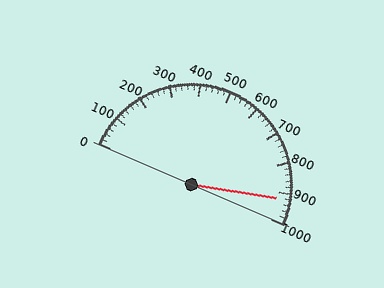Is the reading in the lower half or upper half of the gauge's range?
The reading is in the upper half of the range (0 to 1000).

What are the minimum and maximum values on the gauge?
The gauge ranges from 0 to 1000.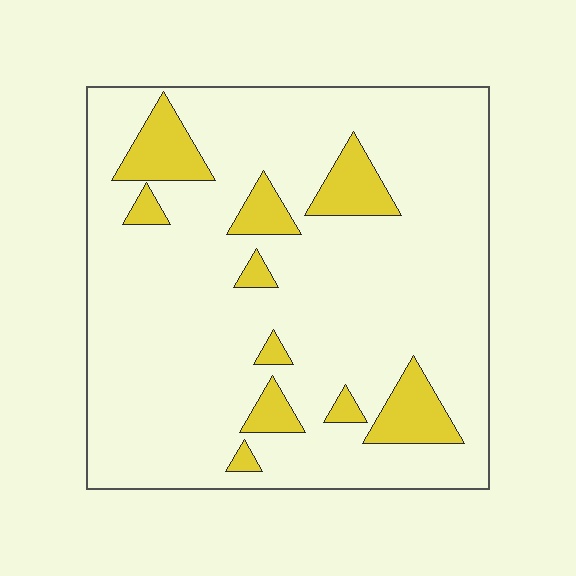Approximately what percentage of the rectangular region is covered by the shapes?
Approximately 15%.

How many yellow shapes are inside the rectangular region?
10.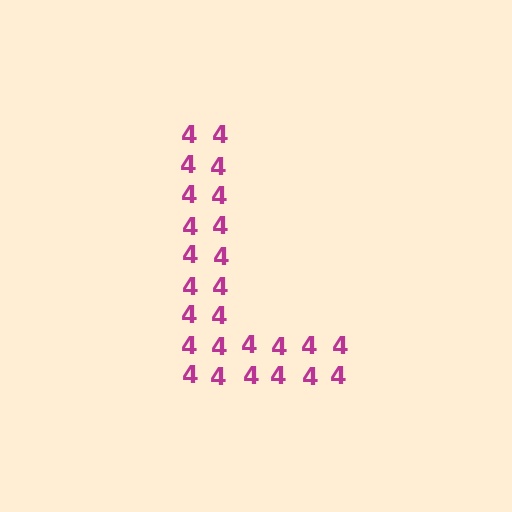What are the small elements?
The small elements are digit 4's.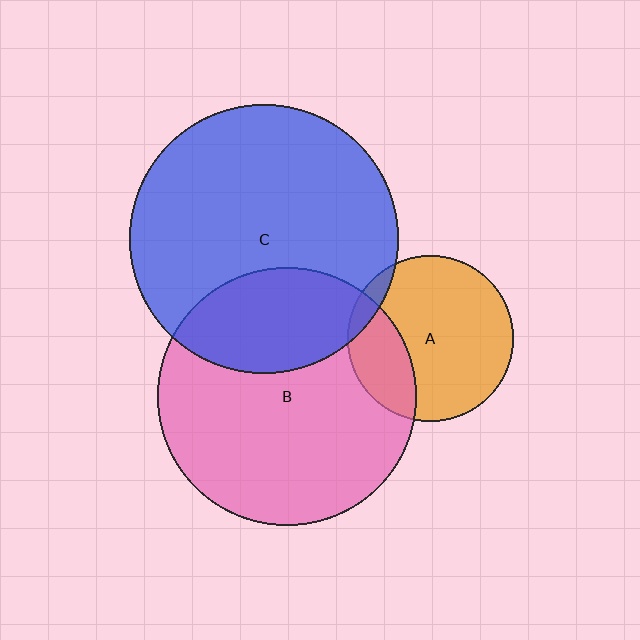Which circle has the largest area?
Circle C (blue).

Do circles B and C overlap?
Yes.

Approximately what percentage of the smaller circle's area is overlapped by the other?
Approximately 30%.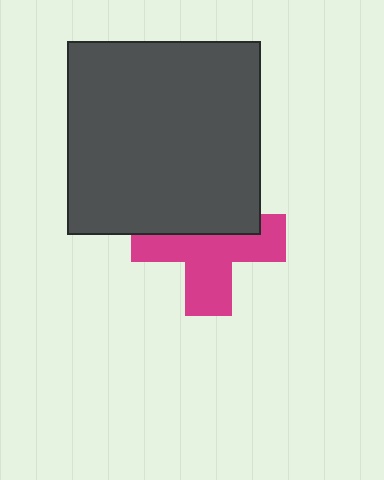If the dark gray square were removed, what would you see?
You would see the complete magenta cross.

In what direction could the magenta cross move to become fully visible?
The magenta cross could move down. That would shift it out from behind the dark gray square entirely.